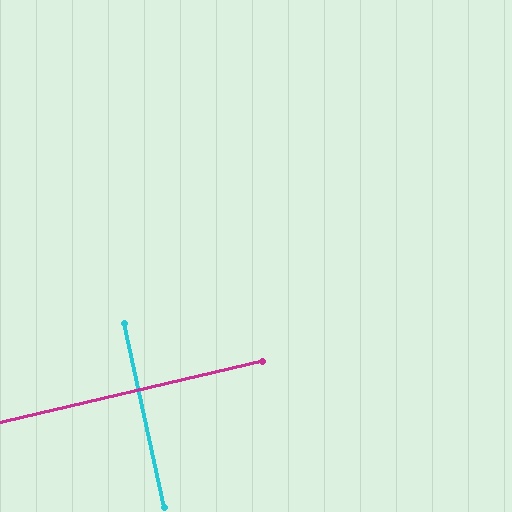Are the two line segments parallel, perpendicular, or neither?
Perpendicular — they meet at approximately 89°.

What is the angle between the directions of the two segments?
Approximately 89 degrees.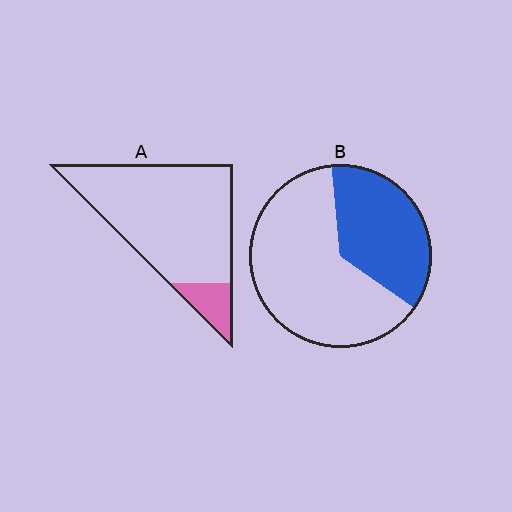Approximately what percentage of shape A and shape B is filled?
A is approximately 15% and B is approximately 35%.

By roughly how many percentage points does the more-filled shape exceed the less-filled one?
By roughly 25 percentage points (B over A).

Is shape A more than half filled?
No.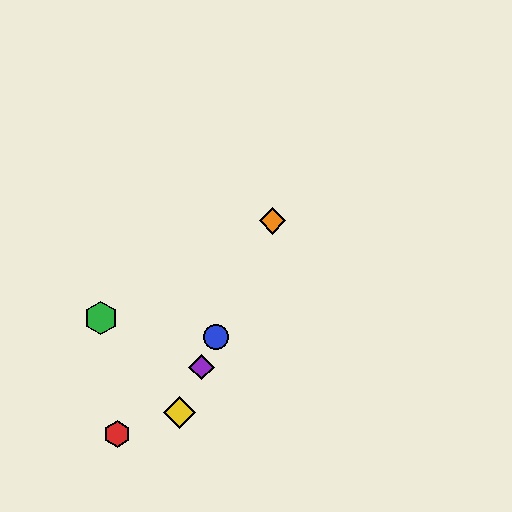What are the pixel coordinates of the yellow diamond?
The yellow diamond is at (180, 412).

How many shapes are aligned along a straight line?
4 shapes (the blue circle, the yellow diamond, the purple diamond, the orange diamond) are aligned along a straight line.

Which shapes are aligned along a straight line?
The blue circle, the yellow diamond, the purple diamond, the orange diamond are aligned along a straight line.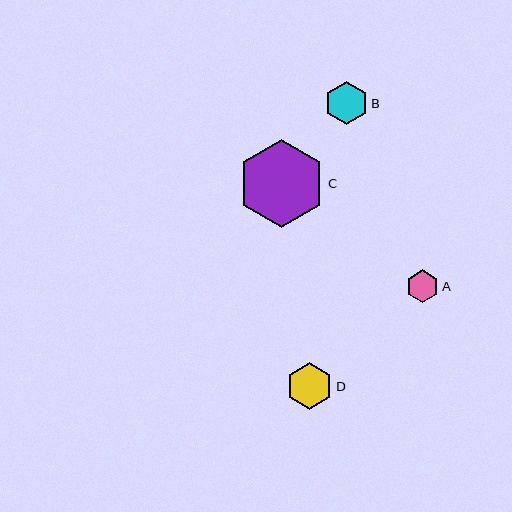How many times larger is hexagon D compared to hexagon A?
Hexagon D is approximately 1.5 times the size of hexagon A.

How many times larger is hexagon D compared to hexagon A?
Hexagon D is approximately 1.5 times the size of hexagon A.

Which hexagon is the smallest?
Hexagon A is the smallest with a size of approximately 32 pixels.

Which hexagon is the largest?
Hexagon C is the largest with a size of approximately 88 pixels.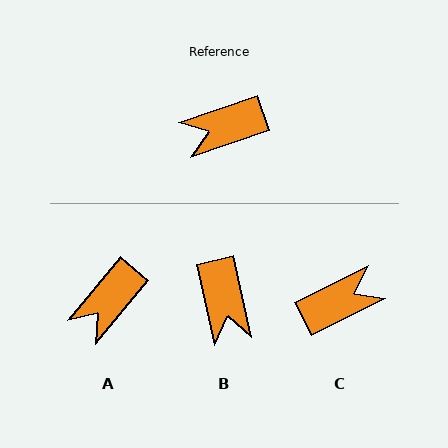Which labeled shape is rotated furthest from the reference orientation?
C, about 172 degrees away.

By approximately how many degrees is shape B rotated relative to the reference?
Approximately 84 degrees counter-clockwise.